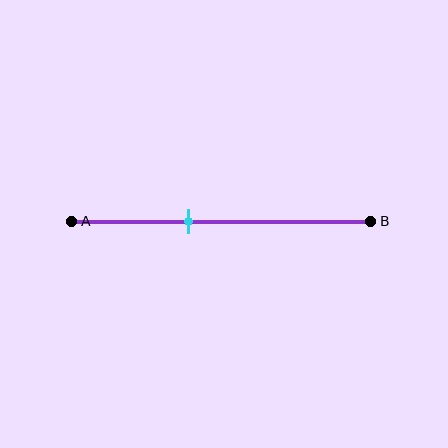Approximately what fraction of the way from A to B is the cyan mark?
The cyan mark is approximately 40% of the way from A to B.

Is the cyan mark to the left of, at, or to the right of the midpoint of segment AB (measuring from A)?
The cyan mark is to the left of the midpoint of segment AB.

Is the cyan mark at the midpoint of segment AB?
No, the mark is at about 40% from A, not at the 50% midpoint.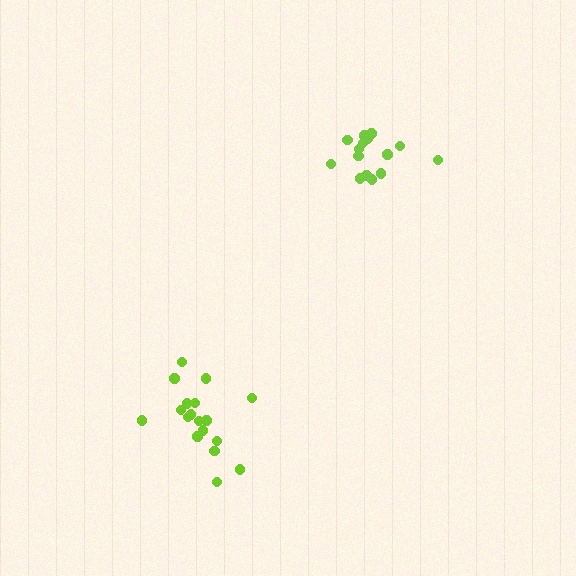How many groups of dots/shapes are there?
There are 2 groups.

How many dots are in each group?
Group 1: 15 dots, Group 2: 18 dots (33 total).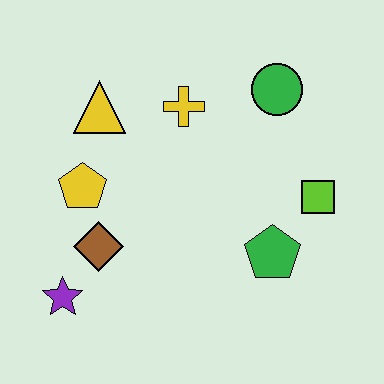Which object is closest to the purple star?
The brown diamond is closest to the purple star.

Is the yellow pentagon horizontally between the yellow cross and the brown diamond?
No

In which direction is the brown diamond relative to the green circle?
The brown diamond is to the left of the green circle.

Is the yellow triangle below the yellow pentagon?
No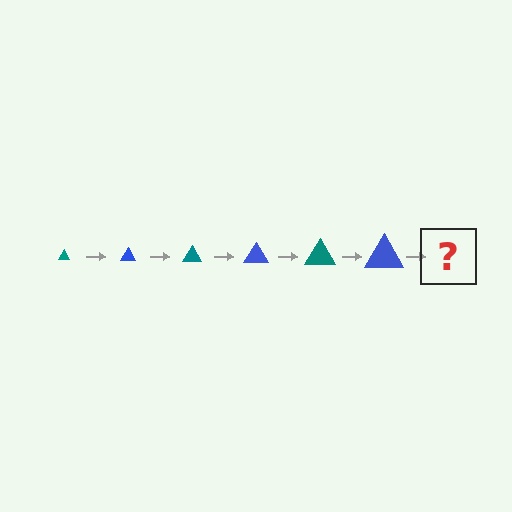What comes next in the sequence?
The next element should be a teal triangle, larger than the previous one.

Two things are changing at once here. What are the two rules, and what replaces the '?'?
The two rules are that the triangle grows larger each step and the color cycles through teal and blue. The '?' should be a teal triangle, larger than the previous one.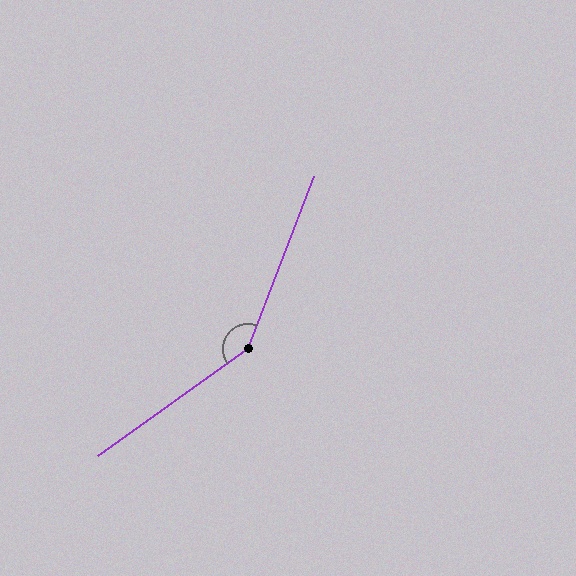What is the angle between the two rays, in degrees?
Approximately 147 degrees.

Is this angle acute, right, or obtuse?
It is obtuse.